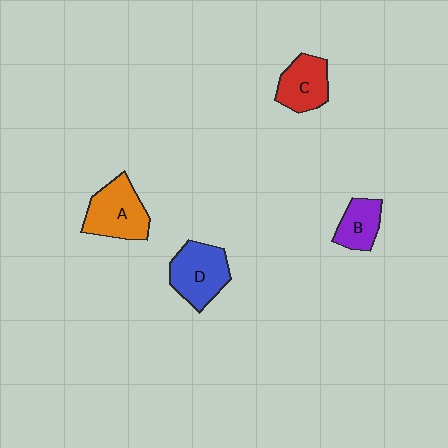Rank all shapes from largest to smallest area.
From largest to smallest: A (orange), D (blue), C (red), B (purple).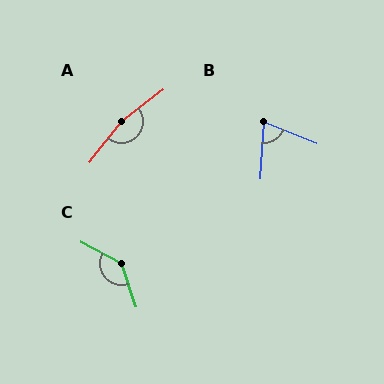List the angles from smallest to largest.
B (72°), C (136°), A (165°).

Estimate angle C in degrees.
Approximately 136 degrees.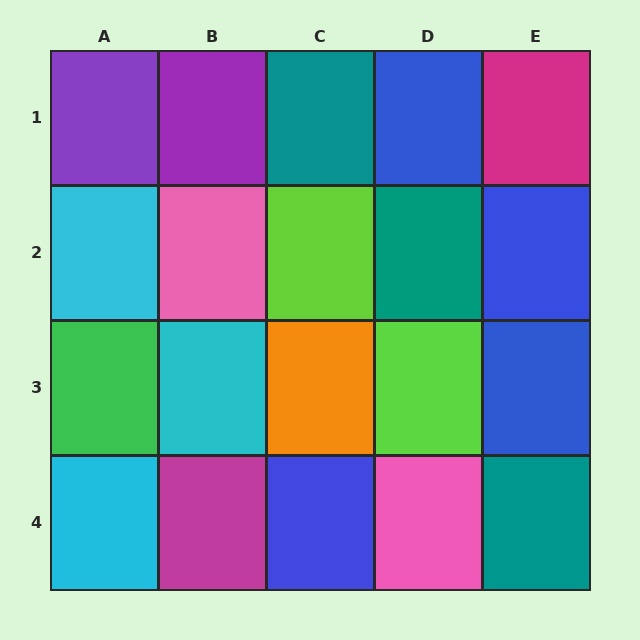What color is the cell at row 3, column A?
Green.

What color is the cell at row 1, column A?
Purple.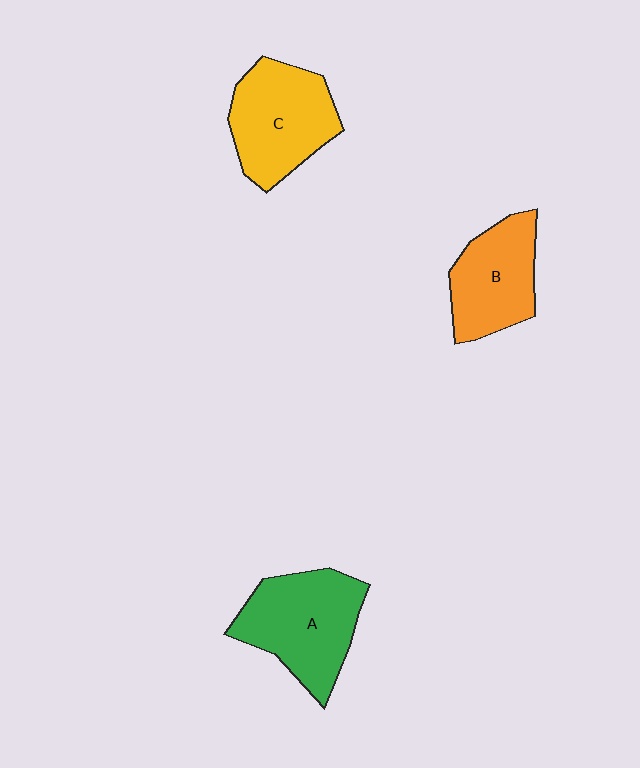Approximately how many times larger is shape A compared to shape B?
Approximately 1.3 times.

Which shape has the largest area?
Shape A (green).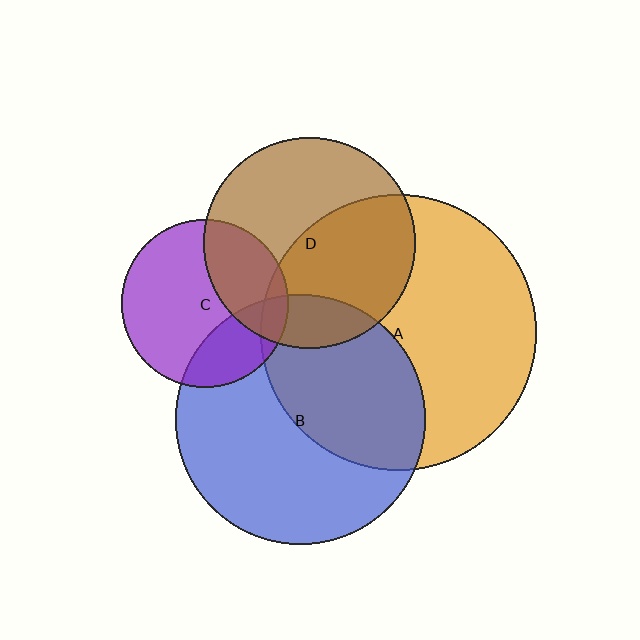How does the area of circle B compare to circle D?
Approximately 1.4 times.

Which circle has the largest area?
Circle A (orange).